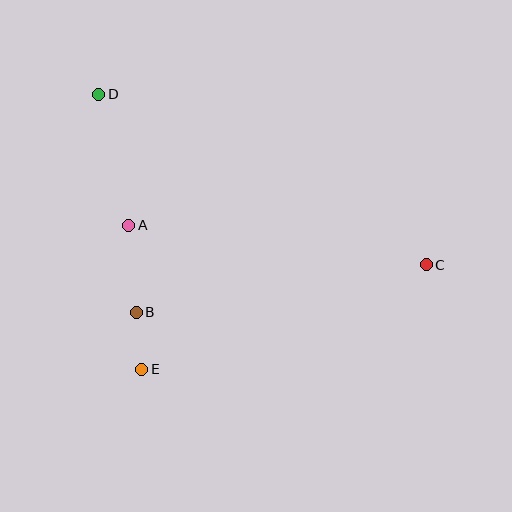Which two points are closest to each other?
Points B and E are closest to each other.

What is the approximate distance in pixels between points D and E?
The distance between D and E is approximately 278 pixels.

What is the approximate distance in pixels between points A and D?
The distance between A and D is approximately 134 pixels.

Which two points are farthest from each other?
Points C and D are farthest from each other.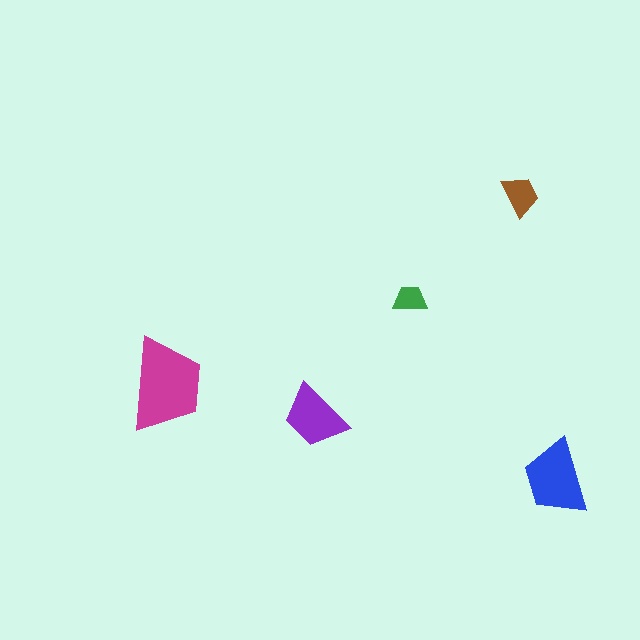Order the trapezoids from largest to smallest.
the magenta one, the blue one, the purple one, the brown one, the green one.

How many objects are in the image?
There are 5 objects in the image.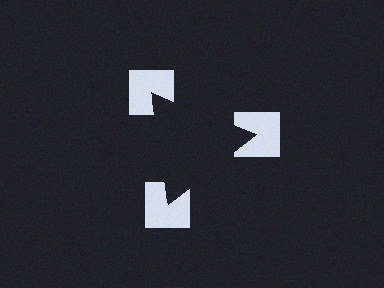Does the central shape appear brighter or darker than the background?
It typically appears slightly darker than the background, even though no actual brightness change is drawn.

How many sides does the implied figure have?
3 sides.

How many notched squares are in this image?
There are 3 — one at each vertex of the illusory triangle.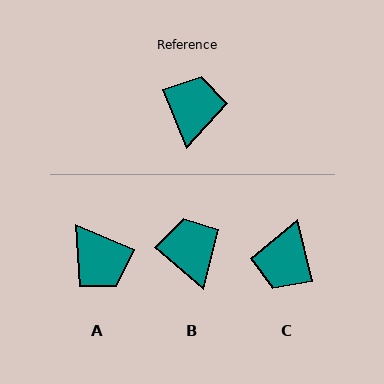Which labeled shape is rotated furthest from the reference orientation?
C, about 172 degrees away.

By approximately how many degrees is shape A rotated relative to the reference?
Approximately 134 degrees clockwise.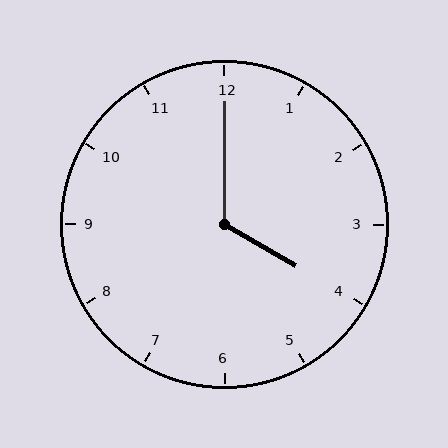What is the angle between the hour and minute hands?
Approximately 120 degrees.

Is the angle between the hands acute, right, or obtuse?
It is obtuse.